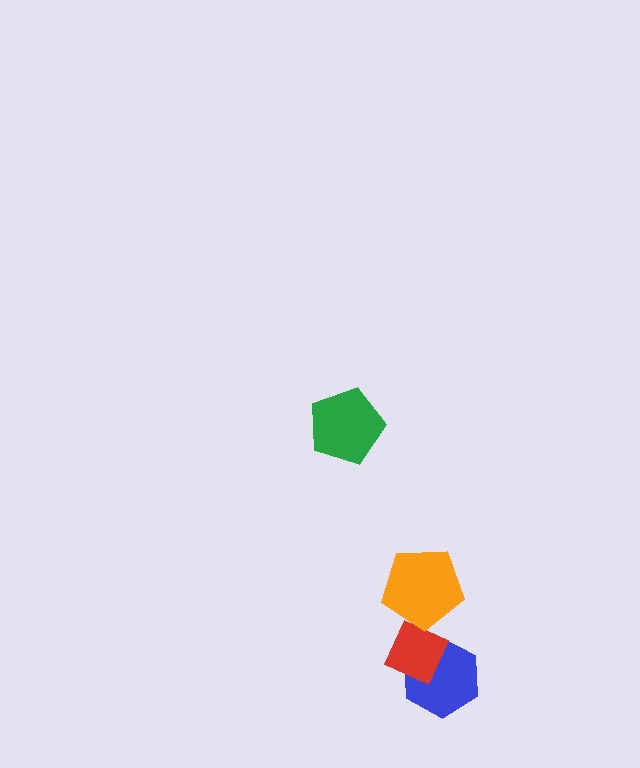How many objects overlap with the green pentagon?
0 objects overlap with the green pentagon.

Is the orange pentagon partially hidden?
No, no other shape covers it.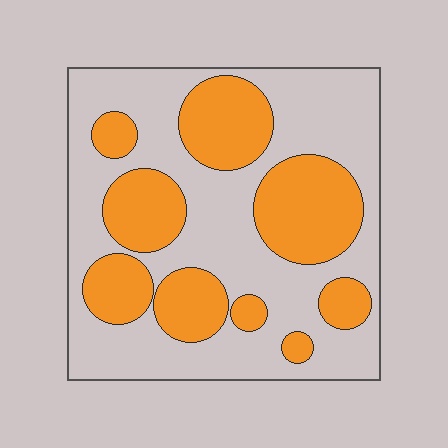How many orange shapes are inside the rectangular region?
9.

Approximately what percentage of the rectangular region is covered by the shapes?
Approximately 40%.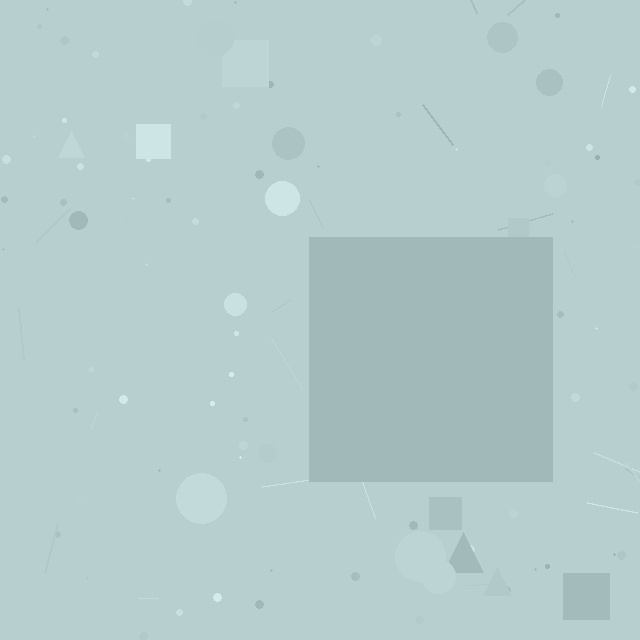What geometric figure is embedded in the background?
A square is embedded in the background.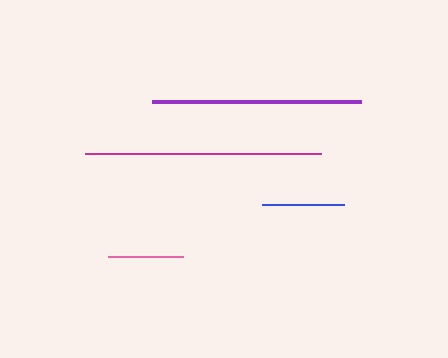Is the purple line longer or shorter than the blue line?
The purple line is longer than the blue line.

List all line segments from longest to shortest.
From longest to shortest: magenta, purple, blue, pink.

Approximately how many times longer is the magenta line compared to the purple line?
The magenta line is approximately 1.1 times the length of the purple line.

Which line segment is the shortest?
The pink line is the shortest at approximately 75 pixels.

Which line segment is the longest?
The magenta line is the longest at approximately 236 pixels.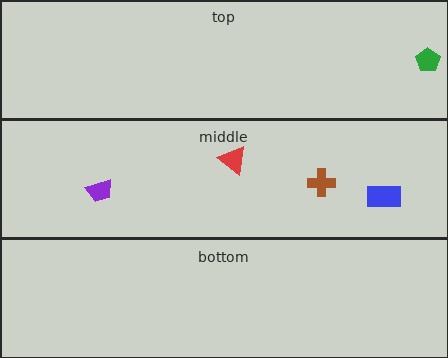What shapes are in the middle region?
The purple trapezoid, the blue rectangle, the brown cross, the red triangle.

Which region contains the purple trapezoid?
The middle region.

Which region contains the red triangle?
The middle region.